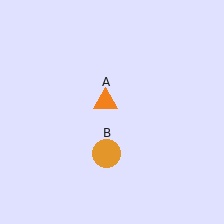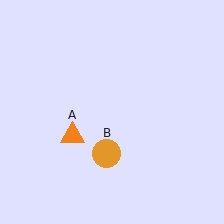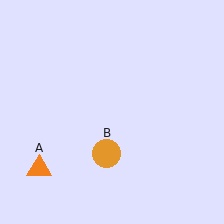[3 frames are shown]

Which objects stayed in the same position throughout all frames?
Orange circle (object B) remained stationary.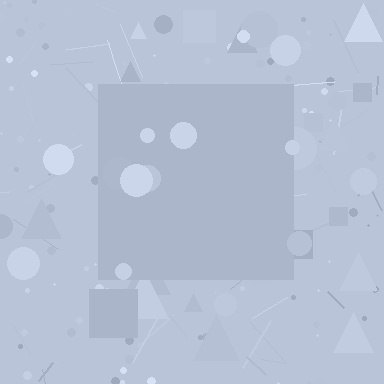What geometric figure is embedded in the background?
A square is embedded in the background.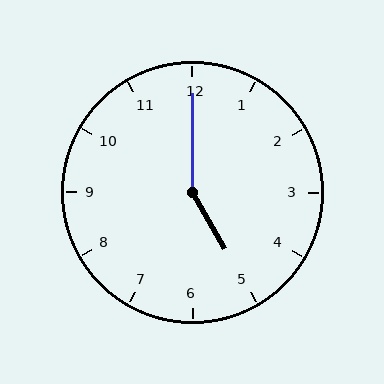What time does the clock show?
5:00.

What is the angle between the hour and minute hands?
Approximately 150 degrees.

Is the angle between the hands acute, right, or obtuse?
It is obtuse.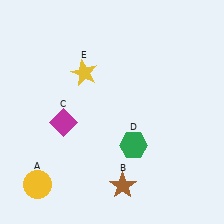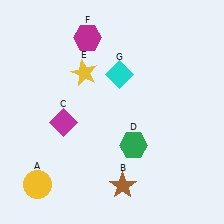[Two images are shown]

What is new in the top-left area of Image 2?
A magenta hexagon (F) was added in the top-left area of Image 2.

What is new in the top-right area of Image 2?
A cyan diamond (G) was added in the top-right area of Image 2.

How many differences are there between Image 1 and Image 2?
There are 2 differences between the two images.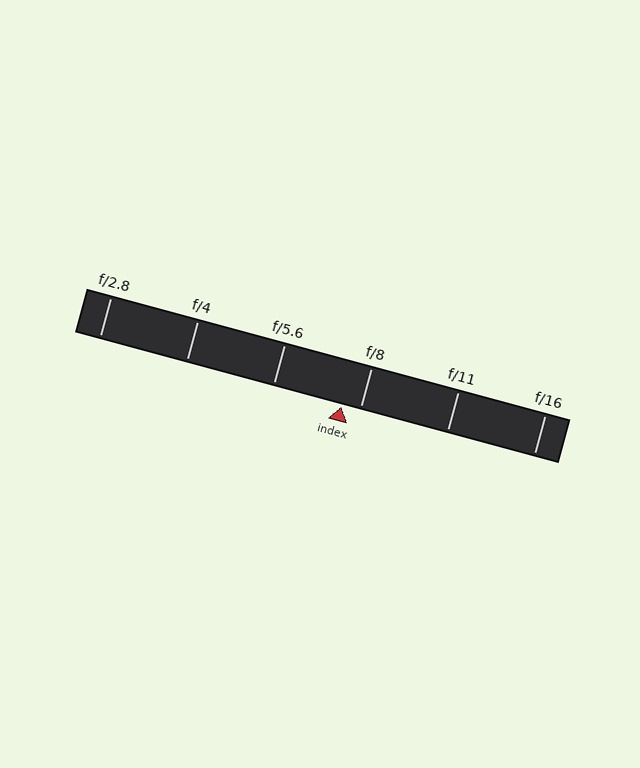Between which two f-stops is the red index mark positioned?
The index mark is between f/5.6 and f/8.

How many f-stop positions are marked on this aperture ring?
There are 6 f-stop positions marked.